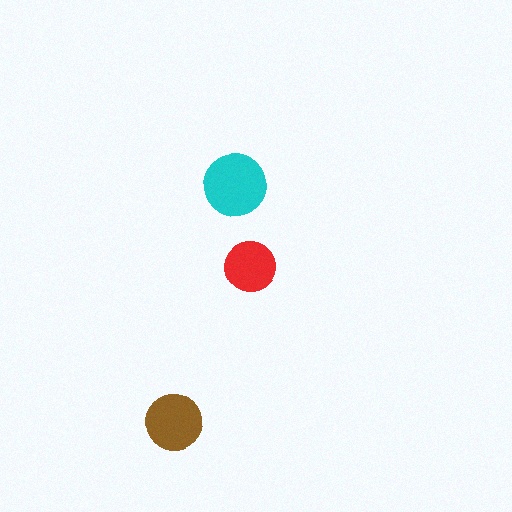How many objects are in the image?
There are 3 objects in the image.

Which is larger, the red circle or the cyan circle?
The cyan one.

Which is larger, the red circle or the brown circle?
The brown one.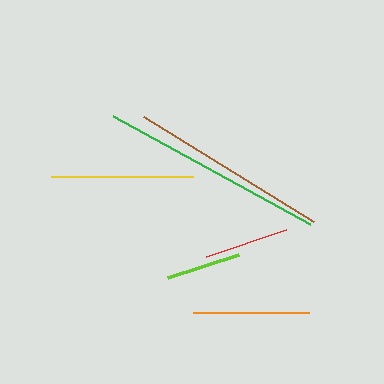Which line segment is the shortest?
The lime line is the shortest at approximately 75 pixels.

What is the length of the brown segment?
The brown segment is approximately 200 pixels long.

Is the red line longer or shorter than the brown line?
The brown line is longer than the red line.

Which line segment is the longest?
The green line is the longest at approximately 225 pixels.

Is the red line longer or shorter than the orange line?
The orange line is longer than the red line.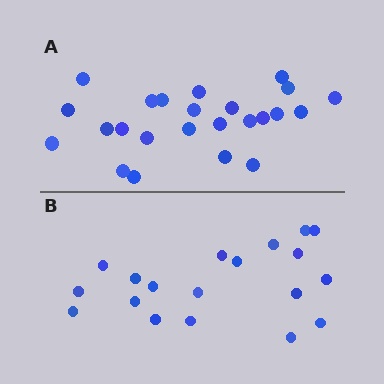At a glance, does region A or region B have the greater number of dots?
Region A (the top region) has more dots.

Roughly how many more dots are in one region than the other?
Region A has about 5 more dots than region B.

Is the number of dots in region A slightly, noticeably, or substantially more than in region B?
Region A has noticeably more, but not dramatically so. The ratio is roughly 1.3 to 1.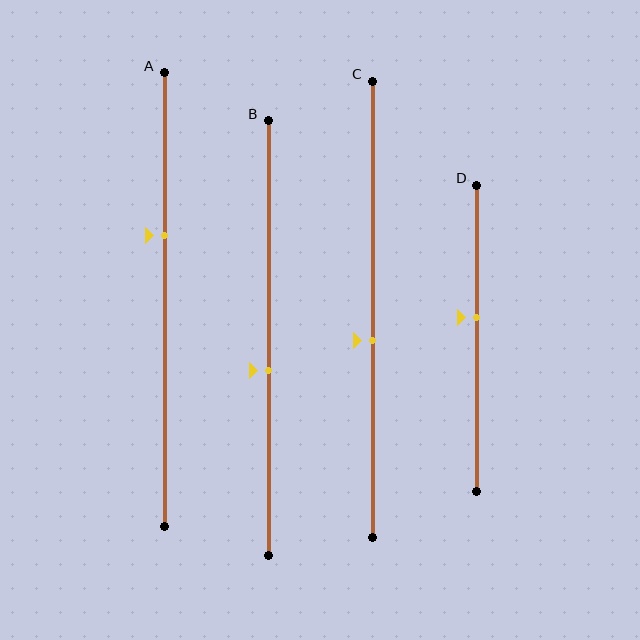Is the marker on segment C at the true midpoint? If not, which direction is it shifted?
No, the marker on segment C is shifted downward by about 7% of the segment length.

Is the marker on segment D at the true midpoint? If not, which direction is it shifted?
No, the marker on segment D is shifted upward by about 7% of the segment length.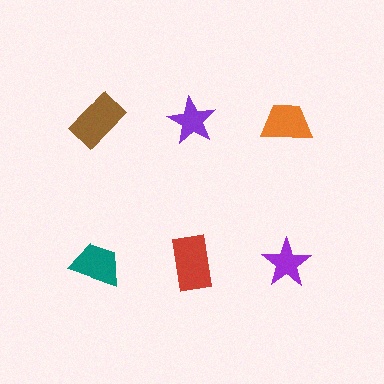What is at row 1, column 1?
A brown rectangle.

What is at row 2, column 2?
A red rectangle.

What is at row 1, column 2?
A purple star.